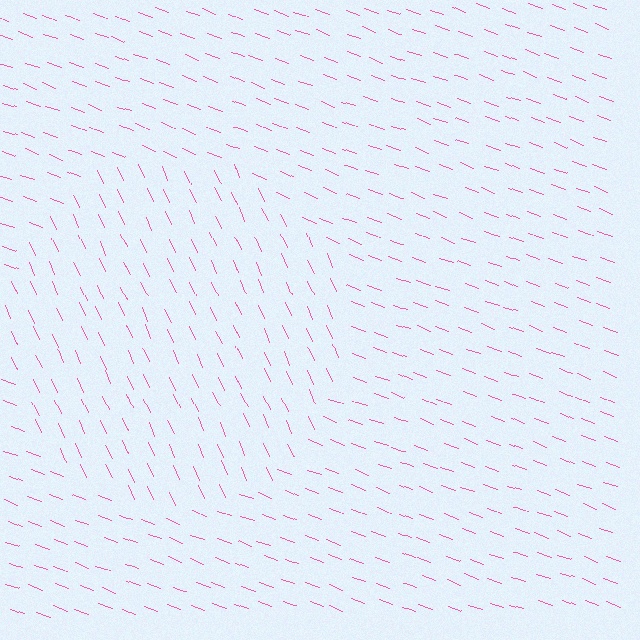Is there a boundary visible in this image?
Yes, there is a texture boundary formed by a change in line orientation.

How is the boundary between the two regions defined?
The boundary is defined purely by a change in line orientation (approximately 45 degrees difference). All lines are the same color and thickness.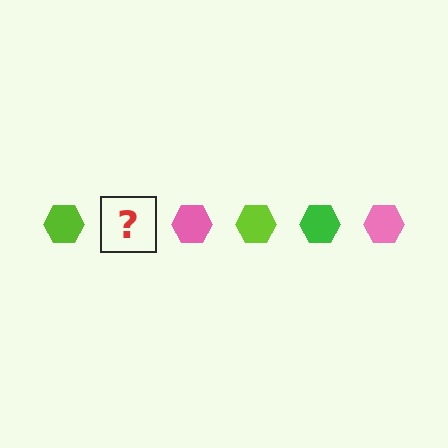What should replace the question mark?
The question mark should be replaced with a green hexagon.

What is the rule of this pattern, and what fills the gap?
The rule is that the pattern cycles through lime, green, pink hexagons. The gap should be filled with a green hexagon.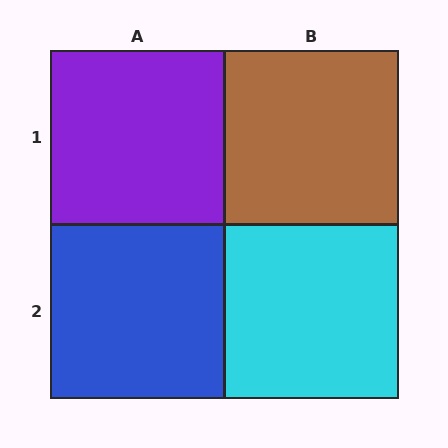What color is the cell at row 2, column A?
Blue.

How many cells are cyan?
1 cell is cyan.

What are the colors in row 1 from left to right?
Purple, brown.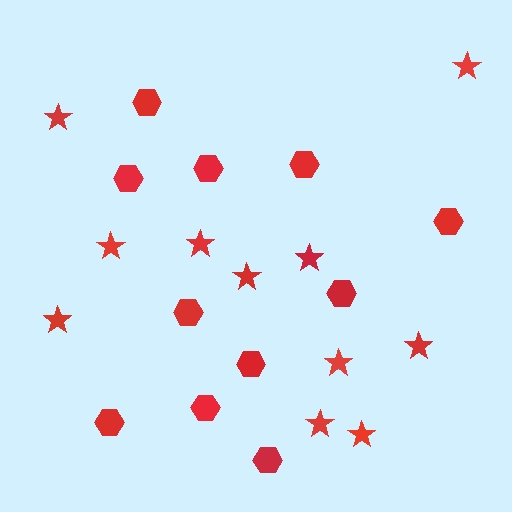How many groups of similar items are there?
There are 2 groups: one group of stars (11) and one group of hexagons (11).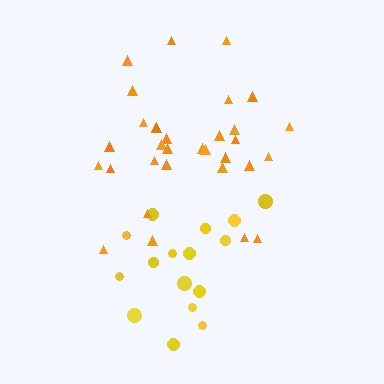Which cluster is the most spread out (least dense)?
Orange.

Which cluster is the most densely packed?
Yellow.